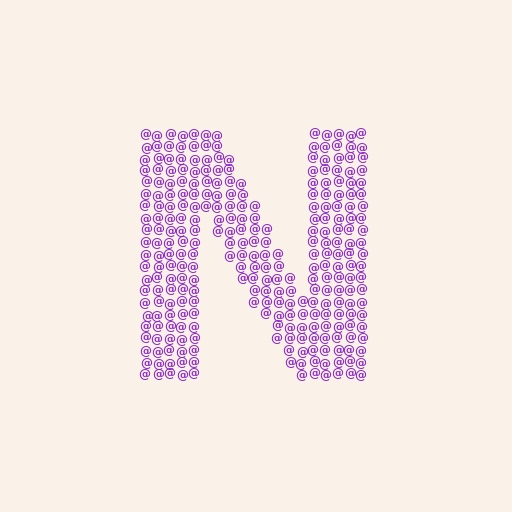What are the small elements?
The small elements are at signs.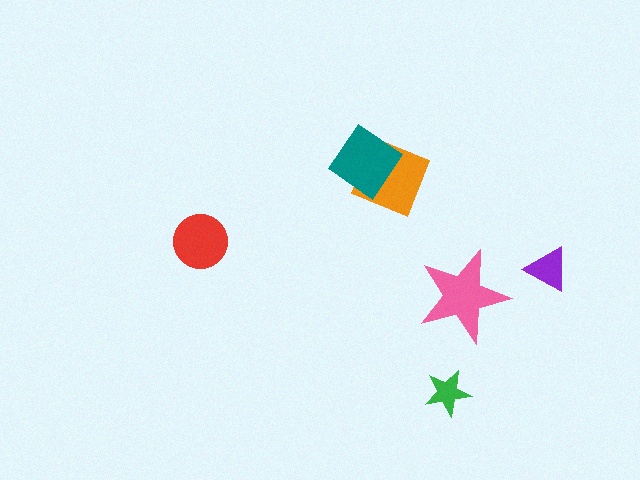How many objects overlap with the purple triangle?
0 objects overlap with the purple triangle.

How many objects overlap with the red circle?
0 objects overlap with the red circle.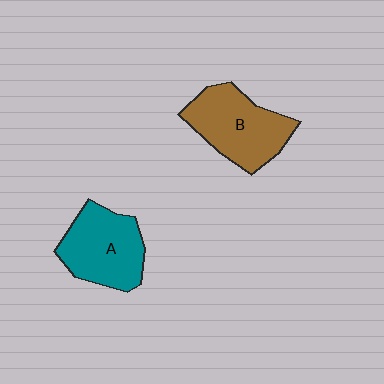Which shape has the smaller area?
Shape A (teal).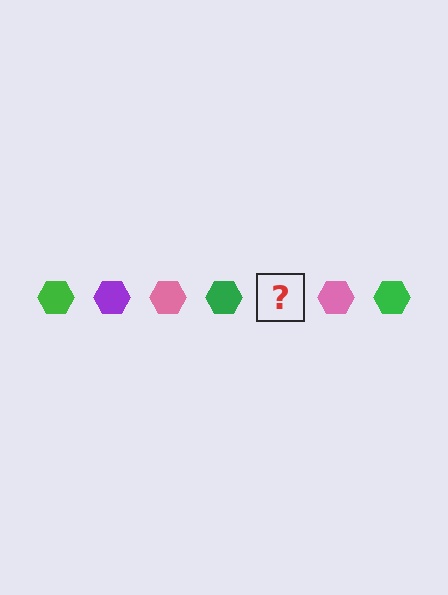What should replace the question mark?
The question mark should be replaced with a purple hexagon.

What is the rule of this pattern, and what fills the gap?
The rule is that the pattern cycles through green, purple, pink hexagons. The gap should be filled with a purple hexagon.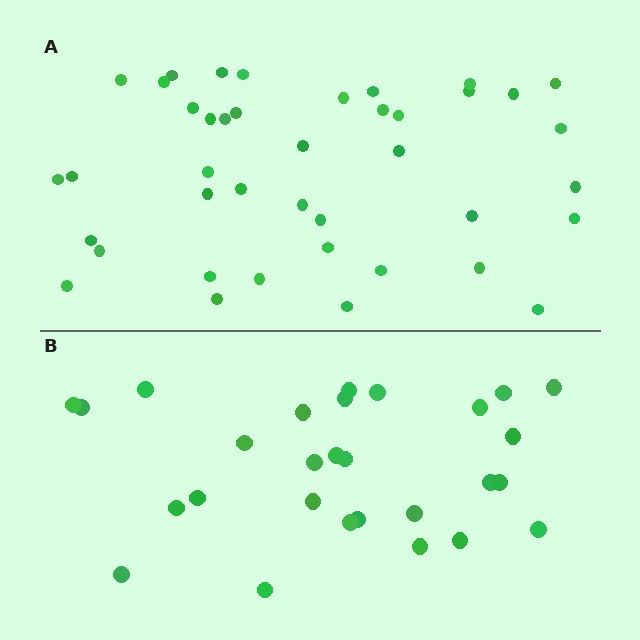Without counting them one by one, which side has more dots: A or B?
Region A (the top region) has more dots.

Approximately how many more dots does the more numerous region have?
Region A has approximately 15 more dots than region B.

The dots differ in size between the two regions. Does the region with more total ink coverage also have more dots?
No. Region B has more total ink coverage because its dots are larger, but region A actually contains more individual dots. Total area can be misleading — the number of items is what matters here.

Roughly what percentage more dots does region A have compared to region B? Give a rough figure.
About 45% more.